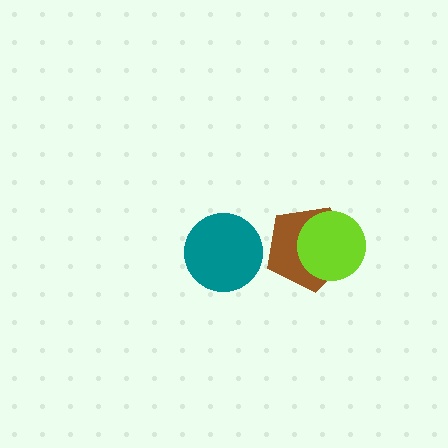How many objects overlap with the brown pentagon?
1 object overlaps with the brown pentagon.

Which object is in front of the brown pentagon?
The lime circle is in front of the brown pentagon.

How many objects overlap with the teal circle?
0 objects overlap with the teal circle.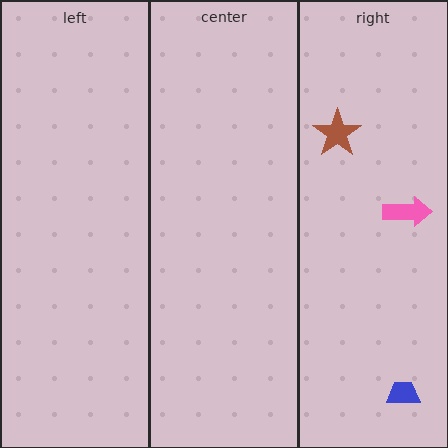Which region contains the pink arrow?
The right region.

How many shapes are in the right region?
3.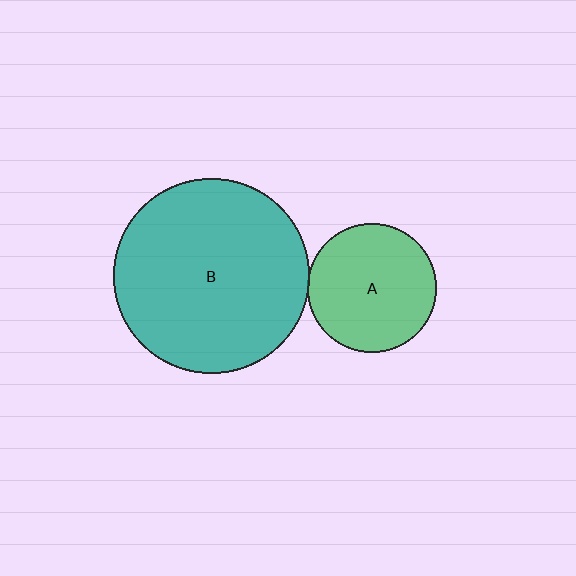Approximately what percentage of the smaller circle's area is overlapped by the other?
Approximately 5%.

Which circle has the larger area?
Circle B (teal).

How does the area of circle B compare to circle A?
Approximately 2.3 times.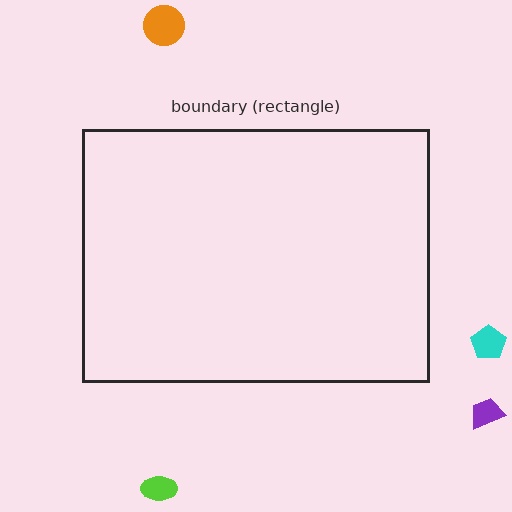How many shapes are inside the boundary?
0 inside, 4 outside.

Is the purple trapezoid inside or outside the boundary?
Outside.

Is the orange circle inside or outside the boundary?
Outside.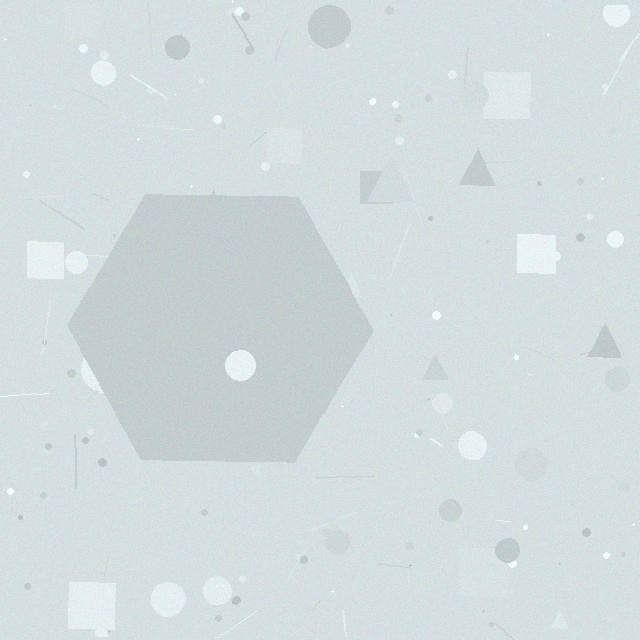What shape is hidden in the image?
A hexagon is hidden in the image.